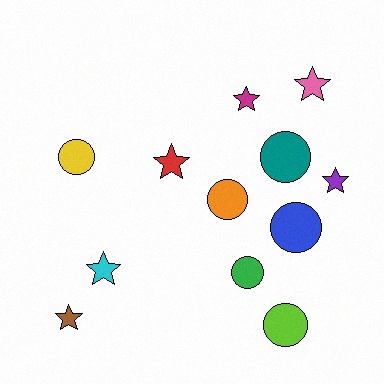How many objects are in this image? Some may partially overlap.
There are 12 objects.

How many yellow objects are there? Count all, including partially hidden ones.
There is 1 yellow object.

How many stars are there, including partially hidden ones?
There are 6 stars.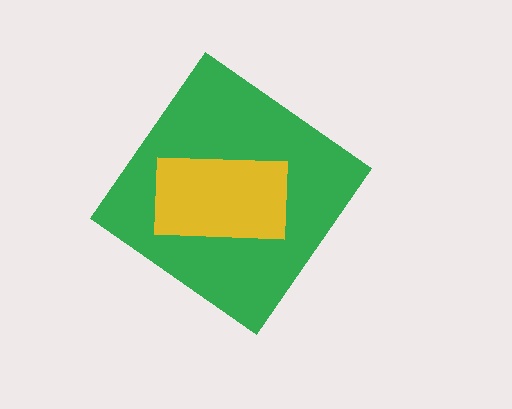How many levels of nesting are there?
2.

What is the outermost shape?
The green diamond.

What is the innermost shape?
The yellow rectangle.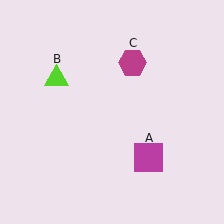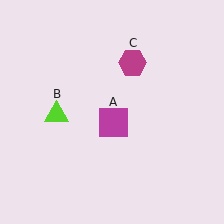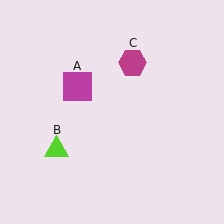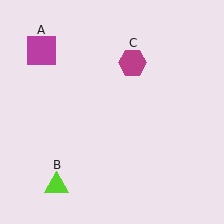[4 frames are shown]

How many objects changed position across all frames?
2 objects changed position: magenta square (object A), lime triangle (object B).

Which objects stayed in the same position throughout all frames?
Magenta hexagon (object C) remained stationary.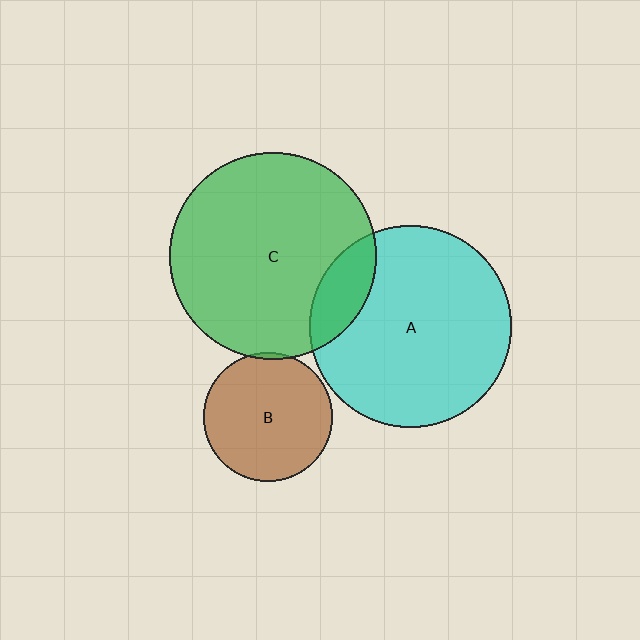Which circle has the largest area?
Circle C (green).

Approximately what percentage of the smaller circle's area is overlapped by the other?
Approximately 15%.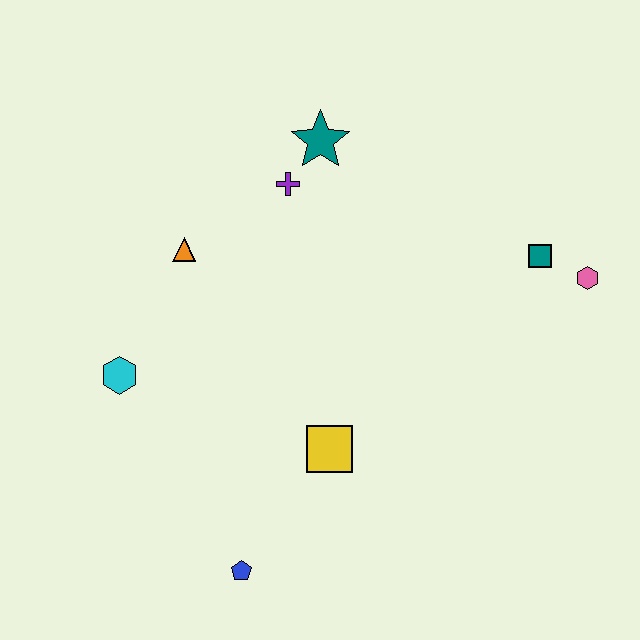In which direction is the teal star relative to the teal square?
The teal star is to the left of the teal square.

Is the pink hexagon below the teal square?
Yes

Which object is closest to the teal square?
The pink hexagon is closest to the teal square.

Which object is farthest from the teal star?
The blue pentagon is farthest from the teal star.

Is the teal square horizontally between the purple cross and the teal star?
No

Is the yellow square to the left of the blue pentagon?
No